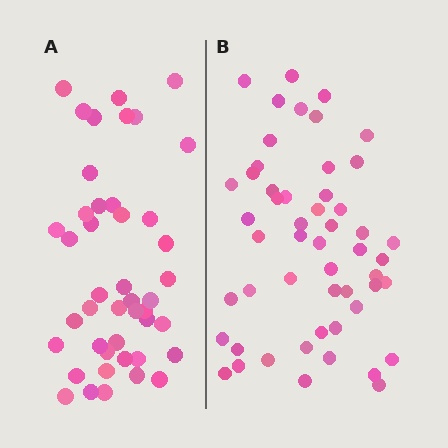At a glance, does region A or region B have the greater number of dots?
Region B (the right region) has more dots.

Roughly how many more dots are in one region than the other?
Region B has roughly 8 or so more dots than region A.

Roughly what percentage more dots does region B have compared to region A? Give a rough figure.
About 20% more.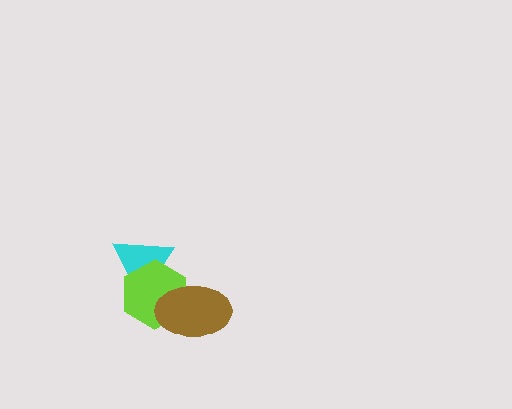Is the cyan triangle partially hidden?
Yes, it is partially covered by another shape.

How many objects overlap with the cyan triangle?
1 object overlaps with the cyan triangle.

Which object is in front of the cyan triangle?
The lime hexagon is in front of the cyan triangle.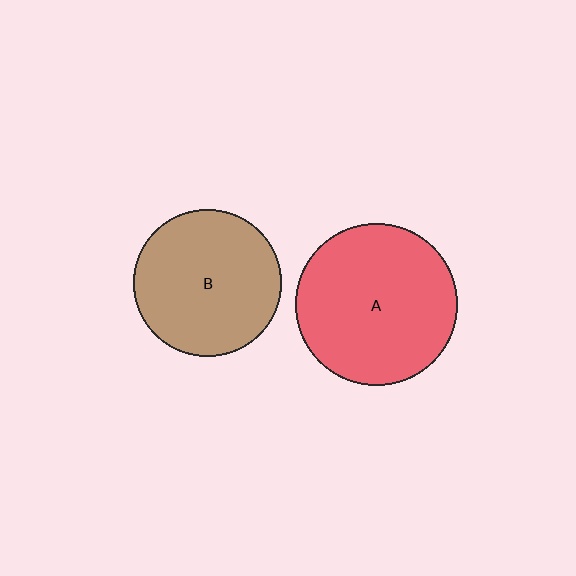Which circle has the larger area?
Circle A (red).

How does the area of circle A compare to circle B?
Approximately 1.2 times.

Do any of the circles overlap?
No, none of the circles overlap.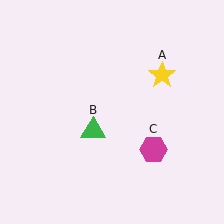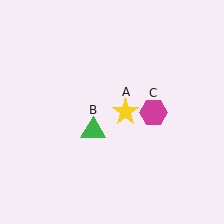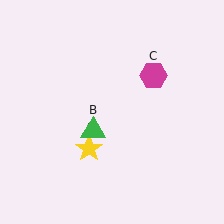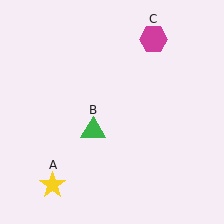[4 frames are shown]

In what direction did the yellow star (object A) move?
The yellow star (object A) moved down and to the left.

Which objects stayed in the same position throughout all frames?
Green triangle (object B) remained stationary.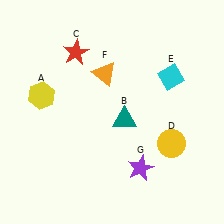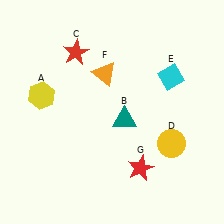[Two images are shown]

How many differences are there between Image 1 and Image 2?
There is 1 difference between the two images.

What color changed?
The star (G) changed from purple in Image 1 to red in Image 2.